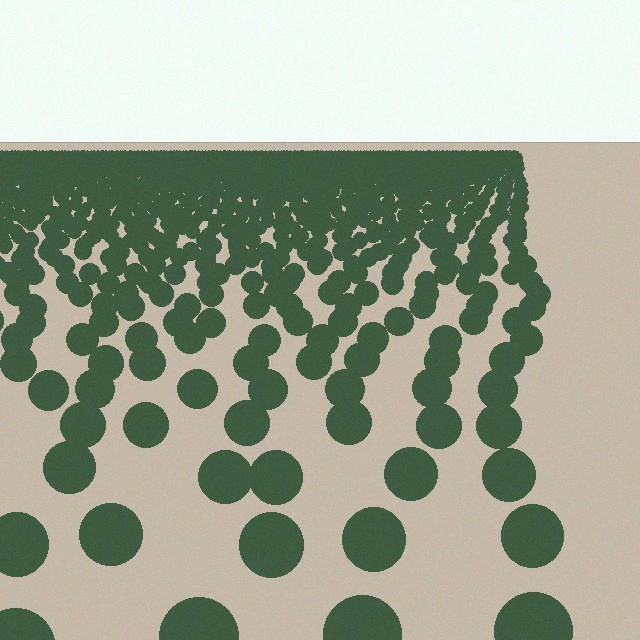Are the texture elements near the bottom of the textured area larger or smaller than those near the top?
Larger. Near the bottom, elements are closer to the viewer and appear at a bigger on-screen size.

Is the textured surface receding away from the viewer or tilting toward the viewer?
The surface is receding away from the viewer. Texture elements get smaller and denser toward the top.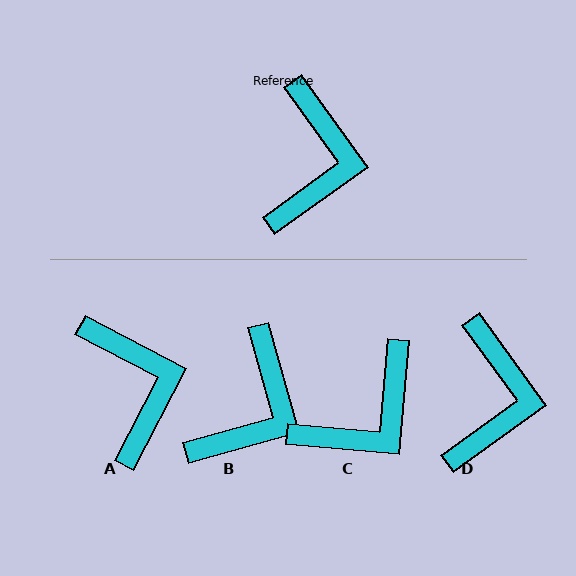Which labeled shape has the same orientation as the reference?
D.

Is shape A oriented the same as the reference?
No, it is off by about 27 degrees.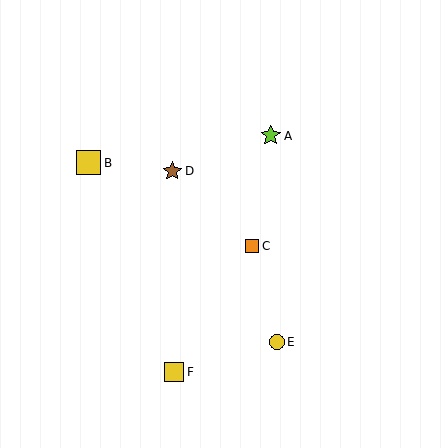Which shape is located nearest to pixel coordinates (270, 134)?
The lime star (labeled A) at (271, 136) is nearest to that location.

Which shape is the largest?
The yellow square (labeled B) is the largest.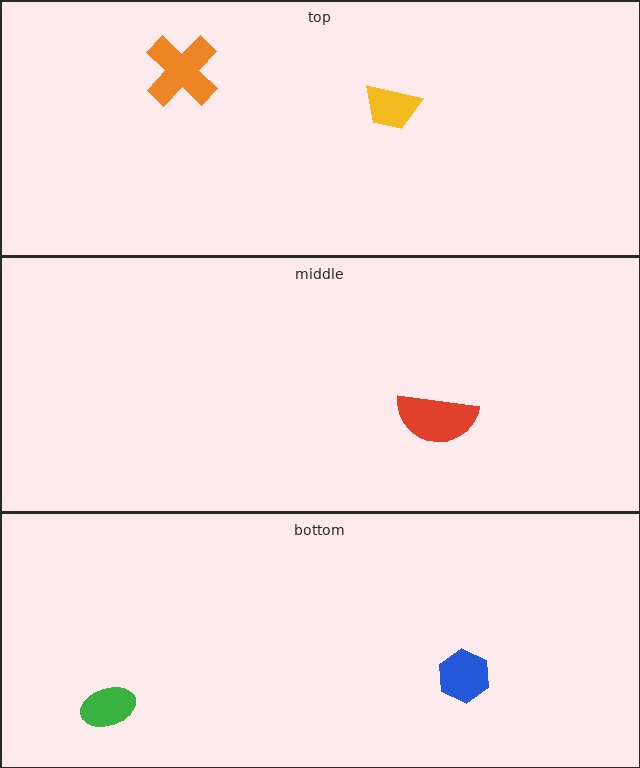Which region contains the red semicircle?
The middle region.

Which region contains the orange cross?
The top region.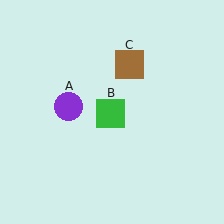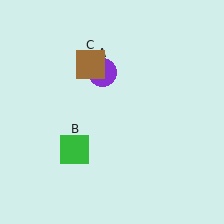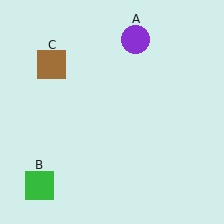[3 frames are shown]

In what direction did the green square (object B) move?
The green square (object B) moved down and to the left.